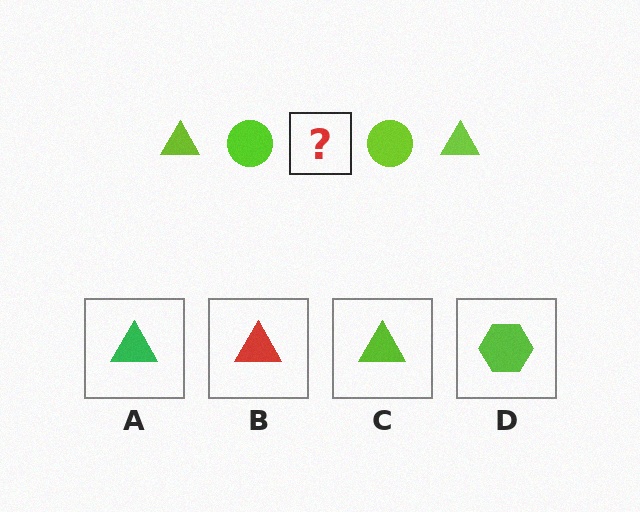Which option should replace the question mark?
Option C.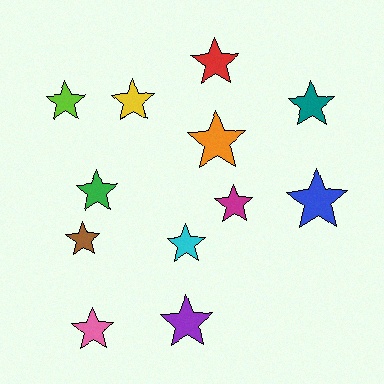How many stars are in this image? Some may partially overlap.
There are 12 stars.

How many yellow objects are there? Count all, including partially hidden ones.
There is 1 yellow object.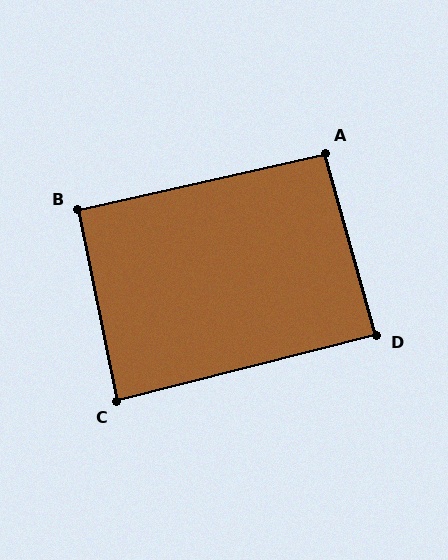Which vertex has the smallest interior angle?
C, at approximately 87 degrees.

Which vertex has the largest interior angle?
A, at approximately 93 degrees.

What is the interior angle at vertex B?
Approximately 91 degrees (approximately right).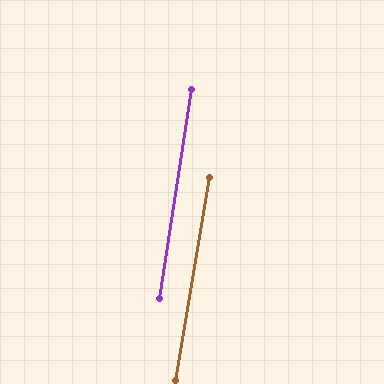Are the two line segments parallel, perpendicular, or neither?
Parallel — their directions differ by only 0.8°.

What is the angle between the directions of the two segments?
Approximately 1 degree.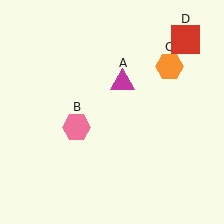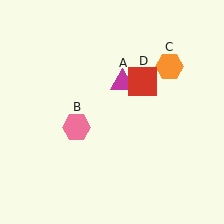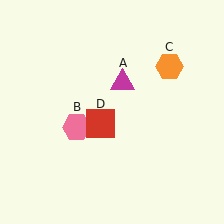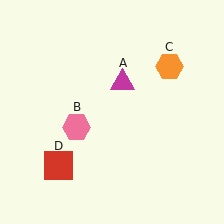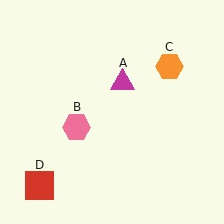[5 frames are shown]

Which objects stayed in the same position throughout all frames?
Magenta triangle (object A) and pink hexagon (object B) and orange hexagon (object C) remained stationary.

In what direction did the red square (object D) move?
The red square (object D) moved down and to the left.